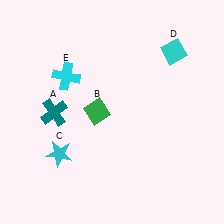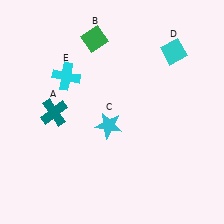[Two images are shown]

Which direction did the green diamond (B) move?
The green diamond (B) moved up.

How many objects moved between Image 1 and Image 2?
2 objects moved between the two images.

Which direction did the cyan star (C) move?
The cyan star (C) moved right.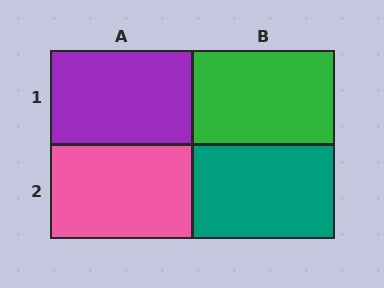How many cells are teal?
1 cell is teal.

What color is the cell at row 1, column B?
Green.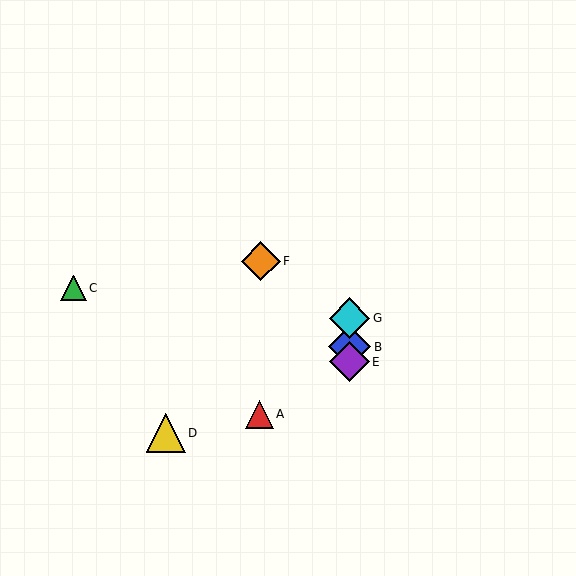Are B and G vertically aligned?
Yes, both are at x≈350.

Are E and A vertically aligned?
No, E is at x≈350 and A is at x≈259.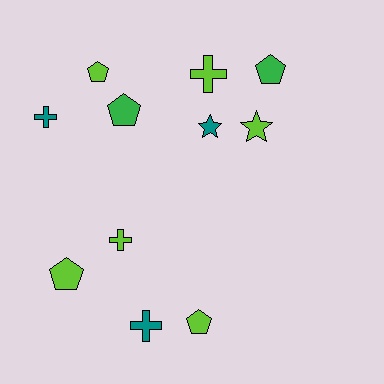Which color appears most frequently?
Lime, with 6 objects.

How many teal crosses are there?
There are 2 teal crosses.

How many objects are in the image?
There are 11 objects.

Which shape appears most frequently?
Pentagon, with 5 objects.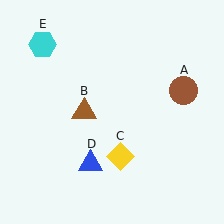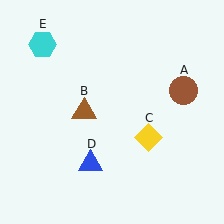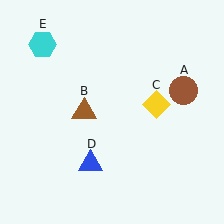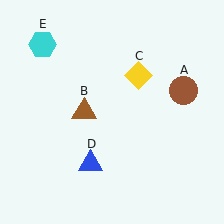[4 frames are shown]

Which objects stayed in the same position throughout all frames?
Brown circle (object A) and brown triangle (object B) and blue triangle (object D) and cyan hexagon (object E) remained stationary.